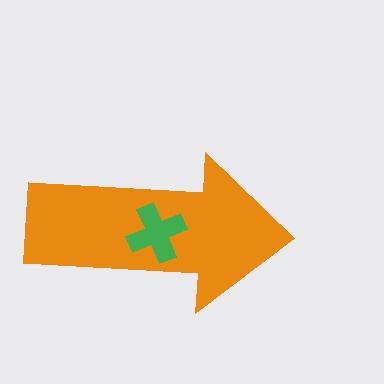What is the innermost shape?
The green cross.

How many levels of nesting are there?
2.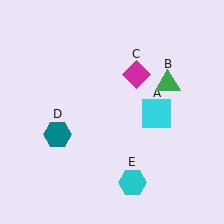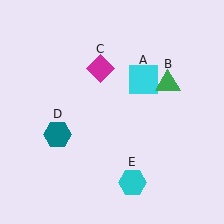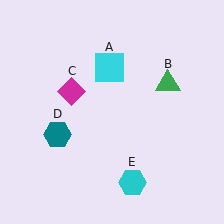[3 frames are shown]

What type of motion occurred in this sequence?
The cyan square (object A), magenta diamond (object C) rotated counterclockwise around the center of the scene.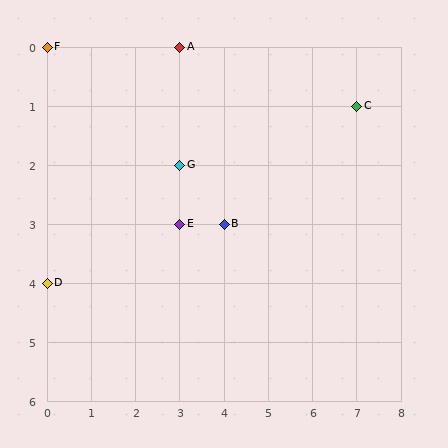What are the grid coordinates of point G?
Point G is at grid coordinates (3, 2).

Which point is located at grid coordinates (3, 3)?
Point E is at (3, 3).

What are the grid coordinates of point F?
Point F is at grid coordinates (0, 0).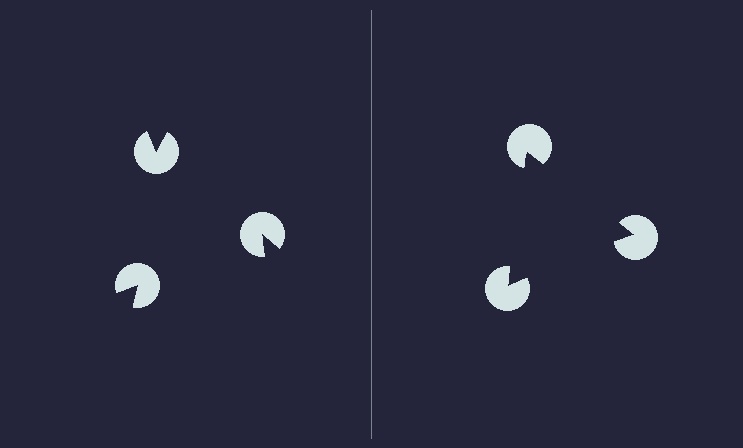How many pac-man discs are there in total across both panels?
6 — 3 on each side.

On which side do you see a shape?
An illusory triangle appears on the right side. On the left side the wedge cuts are rotated, so no coherent shape forms.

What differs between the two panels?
The pac-man discs are positioned identically on both sides; only the wedge orientations differ. On the right they align to a triangle; on the left they are misaligned.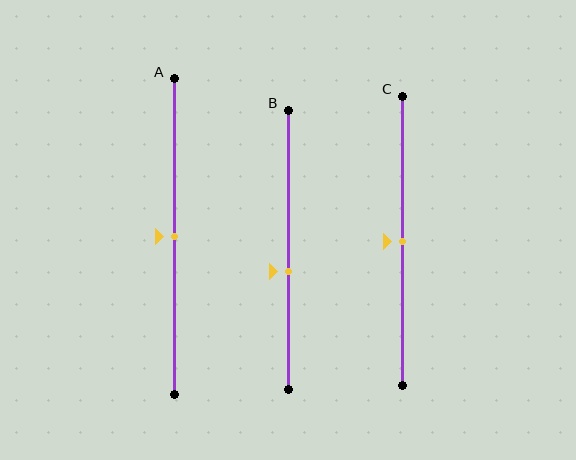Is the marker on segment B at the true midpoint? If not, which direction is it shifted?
No, the marker on segment B is shifted downward by about 8% of the segment length.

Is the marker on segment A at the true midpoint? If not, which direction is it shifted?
Yes, the marker on segment A is at the true midpoint.